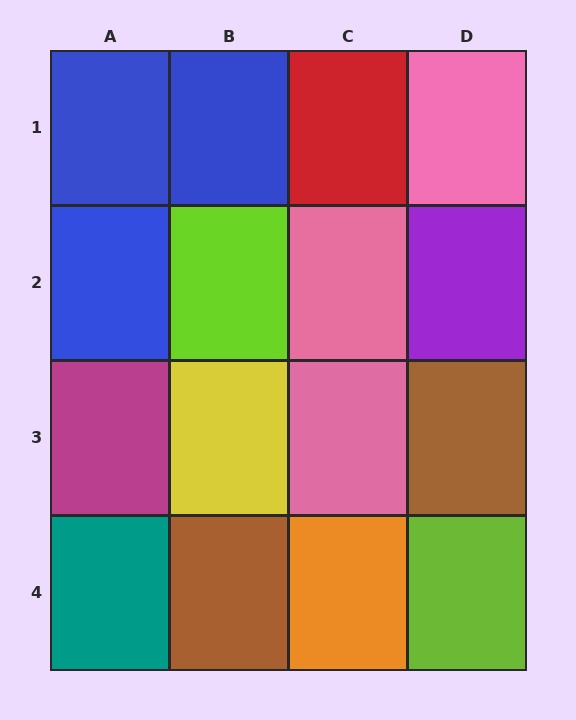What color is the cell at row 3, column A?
Magenta.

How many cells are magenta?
1 cell is magenta.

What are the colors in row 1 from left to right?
Blue, blue, red, pink.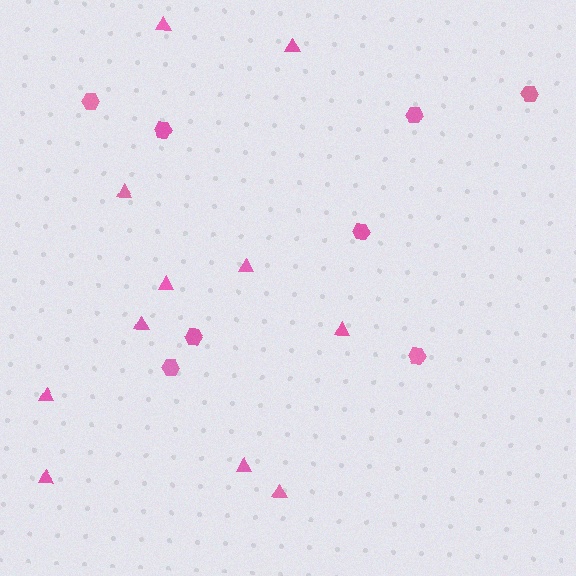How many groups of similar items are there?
There are 2 groups: one group of triangles (11) and one group of hexagons (8).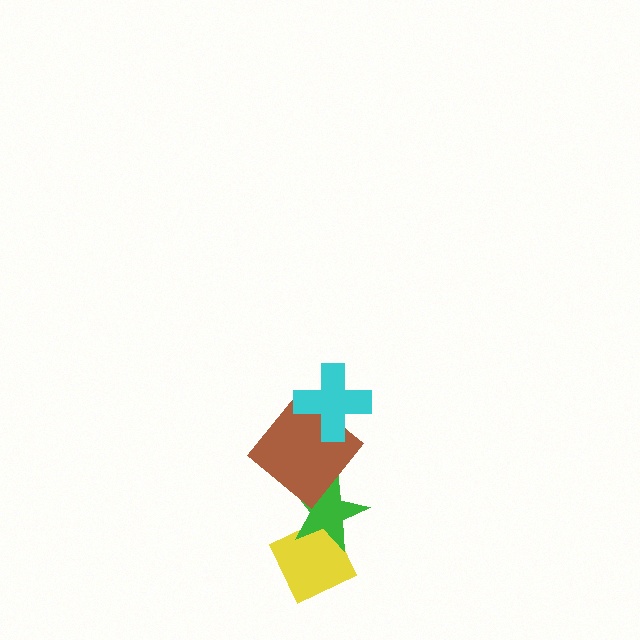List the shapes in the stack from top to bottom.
From top to bottom: the cyan cross, the brown diamond, the green star, the yellow diamond.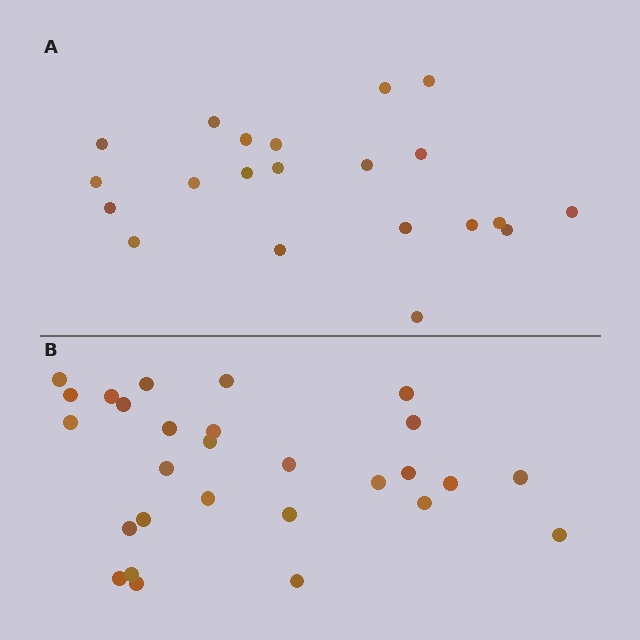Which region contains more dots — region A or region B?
Region B (the bottom region) has more dots.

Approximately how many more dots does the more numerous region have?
Region B has roughly 8 or so more dots than region A.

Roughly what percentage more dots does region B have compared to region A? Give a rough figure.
About 35% more.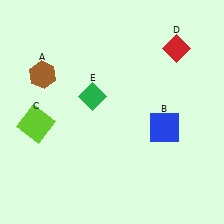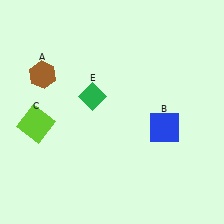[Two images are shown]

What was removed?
The red diamond (D) was removed in Image 2.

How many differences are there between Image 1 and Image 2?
There is 1 difference between the two images.